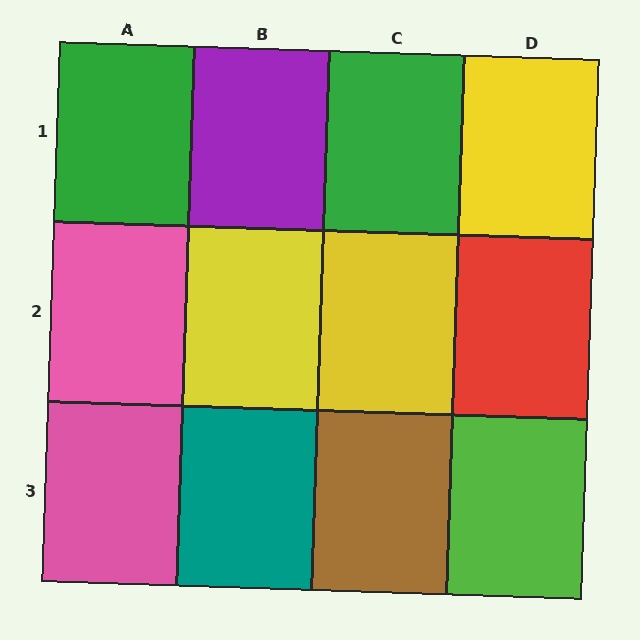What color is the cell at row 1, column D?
Yellow.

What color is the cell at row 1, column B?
Purple.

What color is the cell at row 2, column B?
Yellow.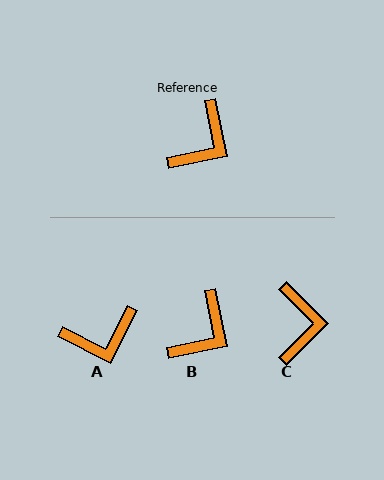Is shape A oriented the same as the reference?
No, it is off by about 38 degrees.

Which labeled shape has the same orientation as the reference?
B.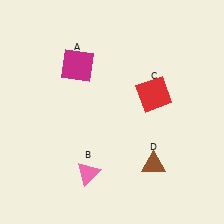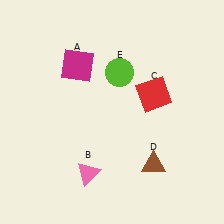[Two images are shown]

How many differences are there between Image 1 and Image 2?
There is 1 difference between the two images.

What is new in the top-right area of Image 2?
A lime circle (E) was added in the top-right area of Image 2.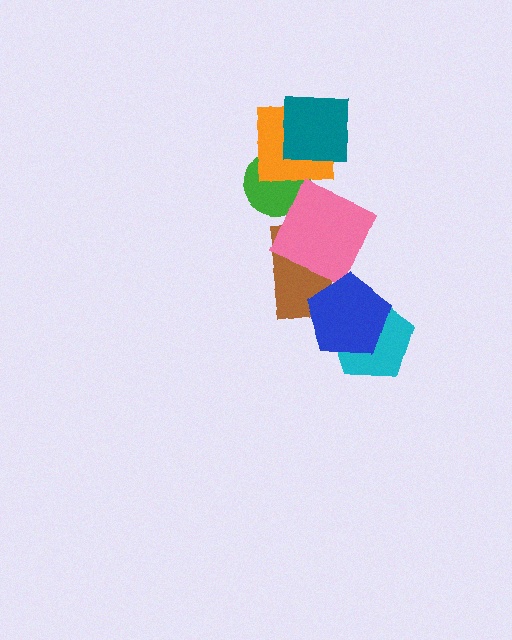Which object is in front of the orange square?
The teal square is in front of the orange square.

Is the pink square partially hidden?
No, no other shape covers it.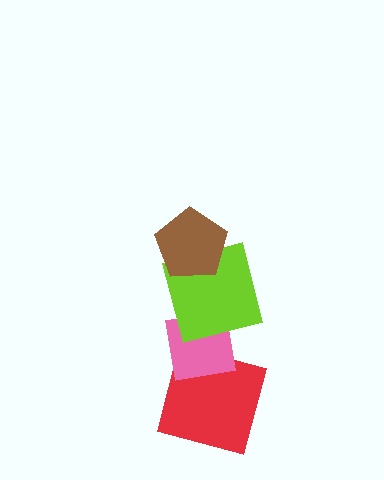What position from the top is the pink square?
The pink square is 3rd from the top.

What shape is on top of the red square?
The pink square is on top of the red square.